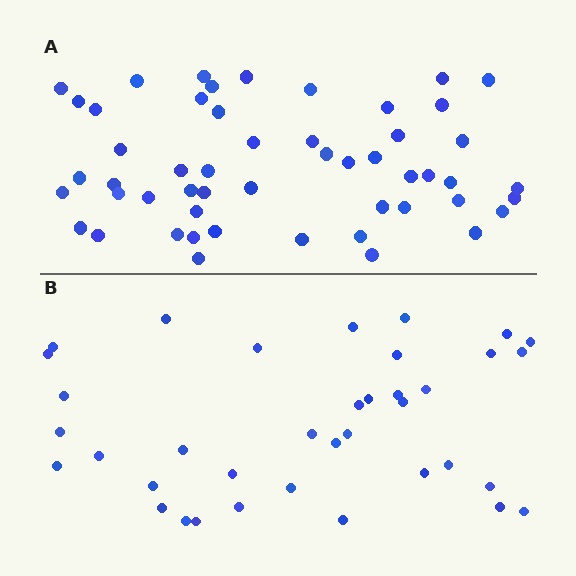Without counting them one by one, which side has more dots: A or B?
Region A (the top region) has more dots.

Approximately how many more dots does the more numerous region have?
Region A has approximately 15 more dots than region B.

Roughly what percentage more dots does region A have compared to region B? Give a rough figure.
About 40% more.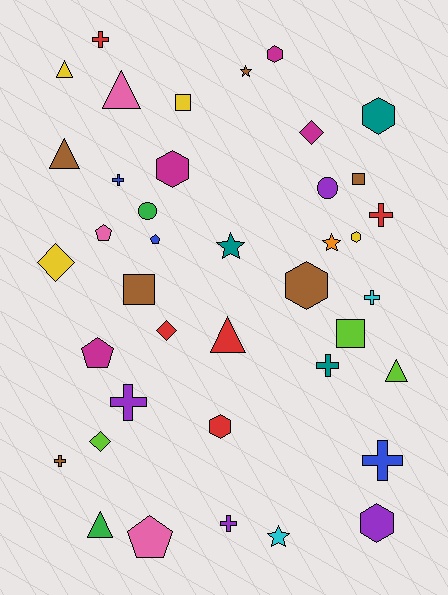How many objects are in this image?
There are 40 objects.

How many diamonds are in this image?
There are 4 diamonds.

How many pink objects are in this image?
There are 3 pink objects.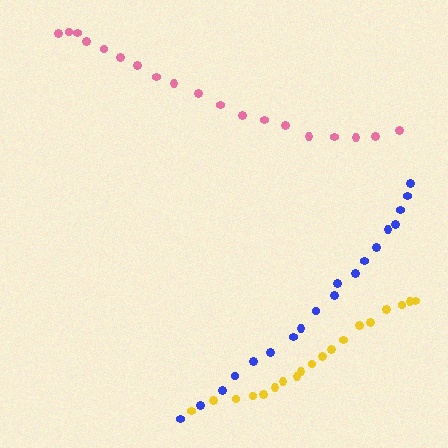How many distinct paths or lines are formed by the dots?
There are 3 distinct paths.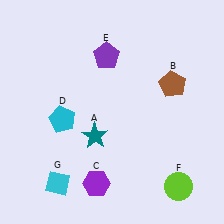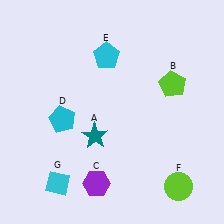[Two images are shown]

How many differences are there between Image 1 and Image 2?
There are 2 differences between the two images.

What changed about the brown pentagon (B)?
In Image 1, B is brown. In Image 2, it changed to lime.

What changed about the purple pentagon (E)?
In Image 1, E is purple. In Image 2, it changed to cyan.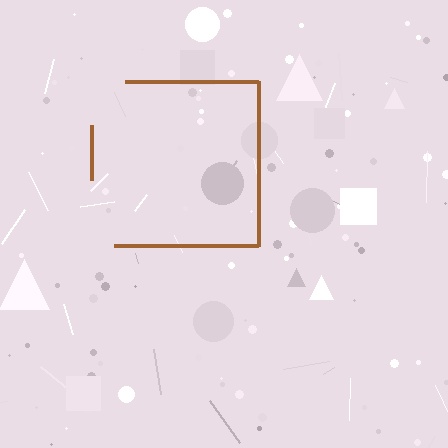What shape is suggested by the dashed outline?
The dashed outline suggests a square.